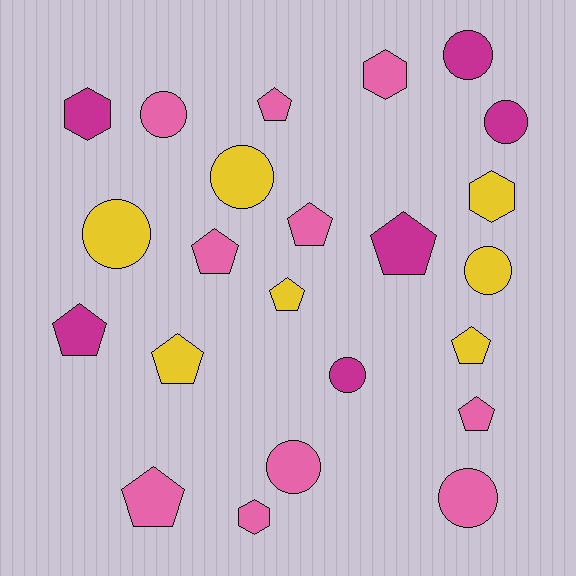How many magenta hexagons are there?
There is 1 magenta hexagon.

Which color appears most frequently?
Pink, with 10 objects.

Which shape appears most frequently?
Pentagon, with 10 objects.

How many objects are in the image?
There are 23 objects.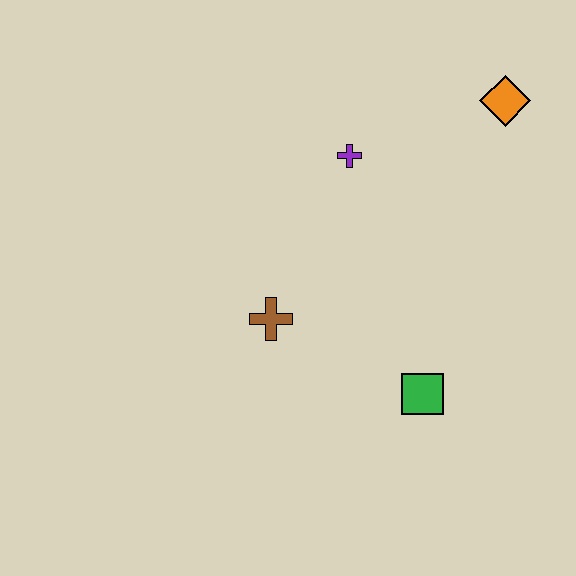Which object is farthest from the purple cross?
The green square is farthest from the purple cross.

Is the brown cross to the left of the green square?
Yes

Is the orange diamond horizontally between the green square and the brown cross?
No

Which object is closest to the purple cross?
The orange diamond is closest to the purple cross.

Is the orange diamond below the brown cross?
No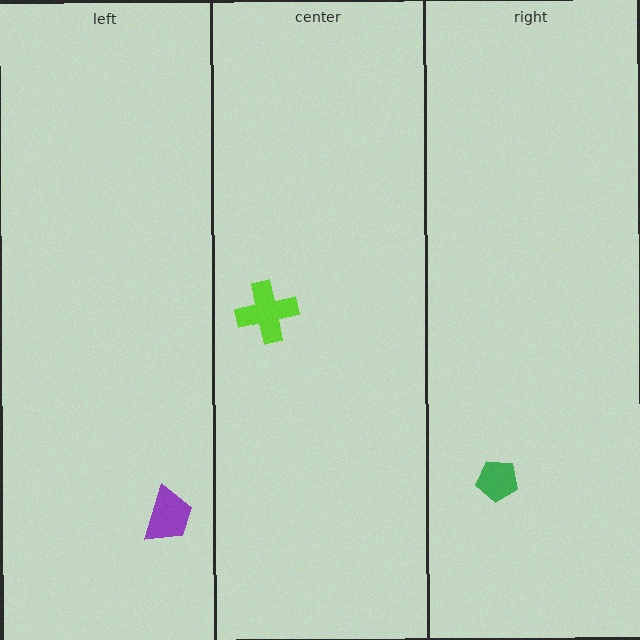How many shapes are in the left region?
1.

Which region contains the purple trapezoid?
The left region.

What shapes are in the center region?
The lime cross.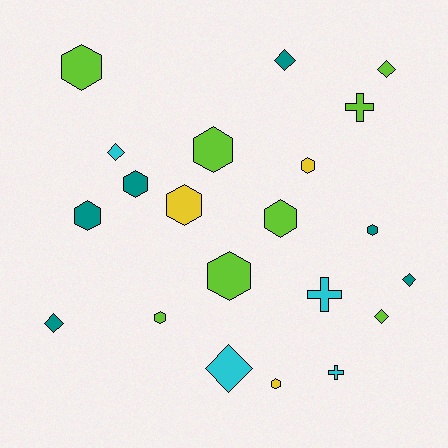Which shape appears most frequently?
Hexagon, with 11 objects.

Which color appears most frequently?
Lime, with 8 objects.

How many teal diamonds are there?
There are 3 teal diamonds.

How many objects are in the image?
There are 21 objects.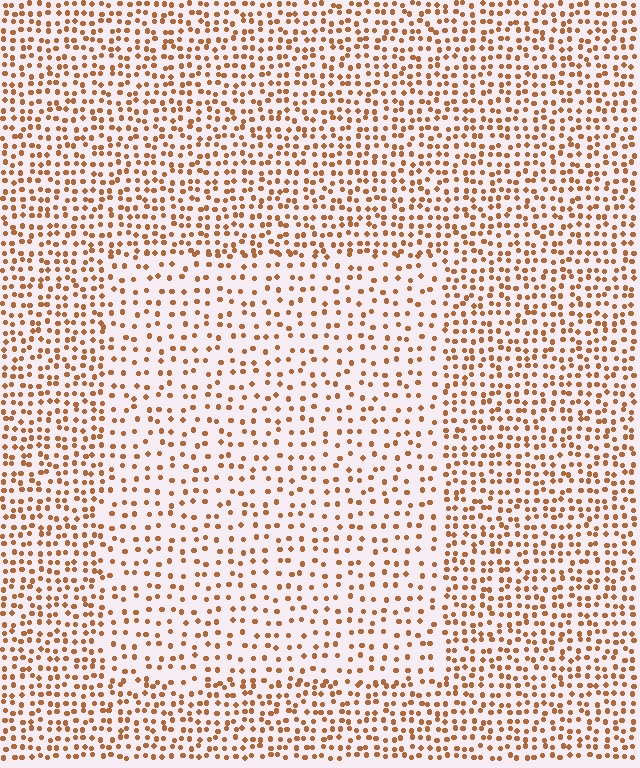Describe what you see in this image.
The image contains small brown elements arranged at two different densities. A rectangle-shaped region is visible where the elements are less densely packed than the surrounding area.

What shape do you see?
I see a rectangle.